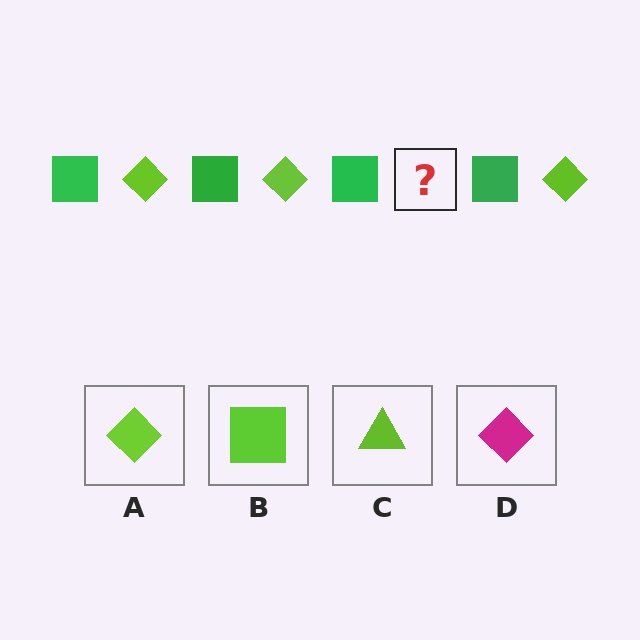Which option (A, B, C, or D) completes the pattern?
A.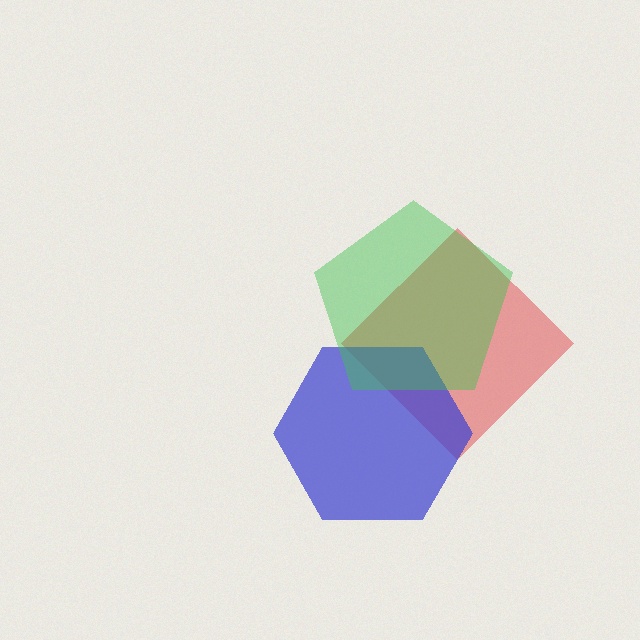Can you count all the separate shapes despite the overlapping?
Yes, there are 3 separate shapes.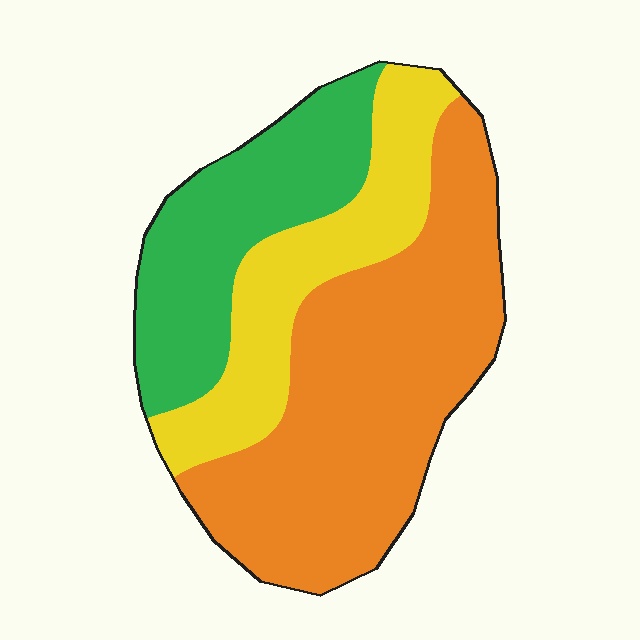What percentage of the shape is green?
Green takes up about one quarter (1/4) of the shape.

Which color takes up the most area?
Orange, at roughly 50%.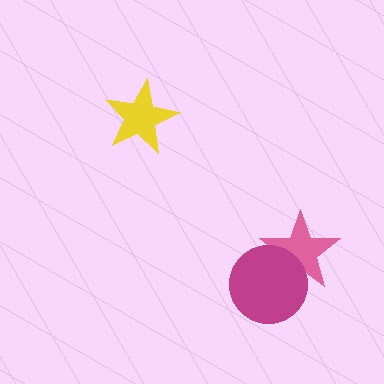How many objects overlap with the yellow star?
0 objects overlap with the yellow star.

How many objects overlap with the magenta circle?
1 object overlaps with the magenta circle.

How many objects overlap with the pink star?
1 object overlaps with the pink star.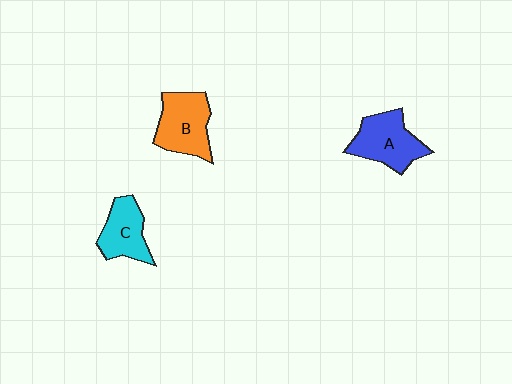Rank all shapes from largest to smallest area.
From largest to smallest: B (orange), A (blue), C (cyan).